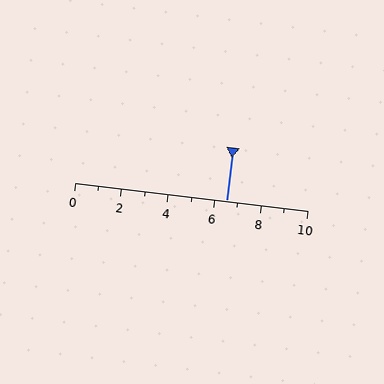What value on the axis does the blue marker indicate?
The marker indicates approximately 6.5.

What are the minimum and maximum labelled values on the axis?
The axis runs from 0 to 10.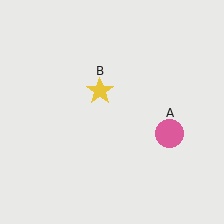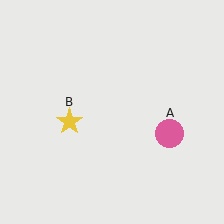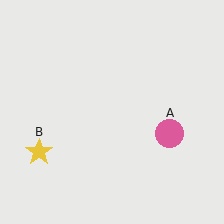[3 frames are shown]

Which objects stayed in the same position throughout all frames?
Pink circle (object A) remained stationary.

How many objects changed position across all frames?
1 object changed position: yellow star (object B).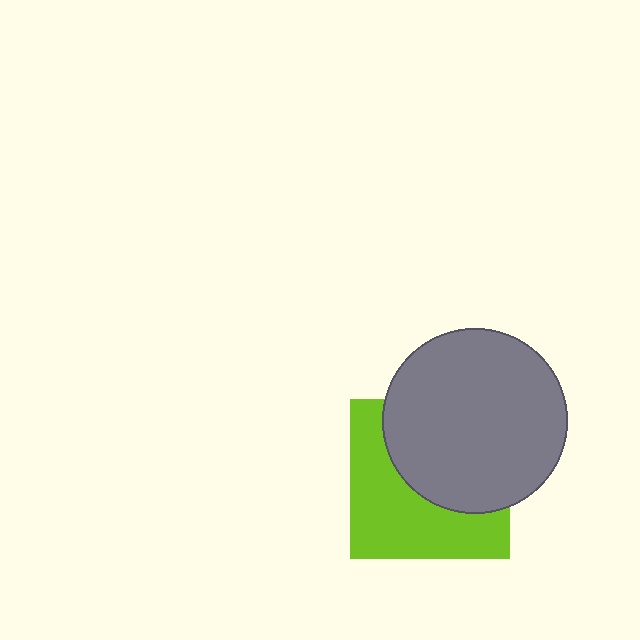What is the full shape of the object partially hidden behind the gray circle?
The partially hidden object is a lime square.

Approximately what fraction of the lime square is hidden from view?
Roughly 49% of the lime square is hidden behind the gray circle.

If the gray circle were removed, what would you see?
You would see the complete lime square.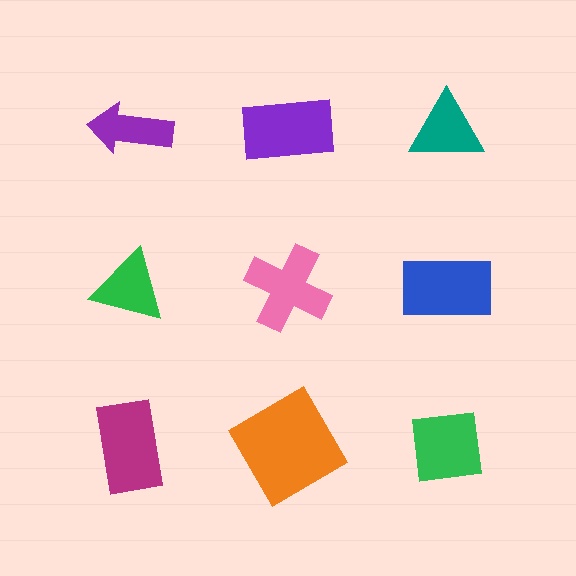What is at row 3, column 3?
A green square.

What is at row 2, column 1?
A green triangle.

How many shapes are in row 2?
3 shapes.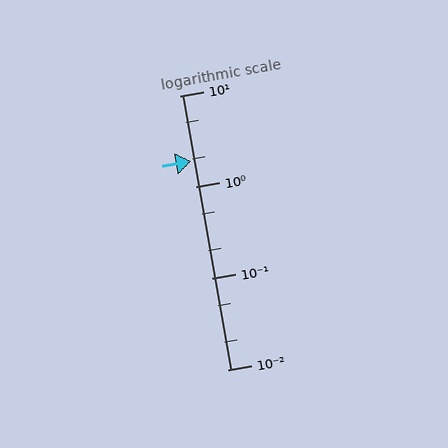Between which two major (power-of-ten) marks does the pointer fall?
The pointer is between 1 and 10.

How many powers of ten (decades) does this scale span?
The scale spans 3 decades, from 0.01 to 10.